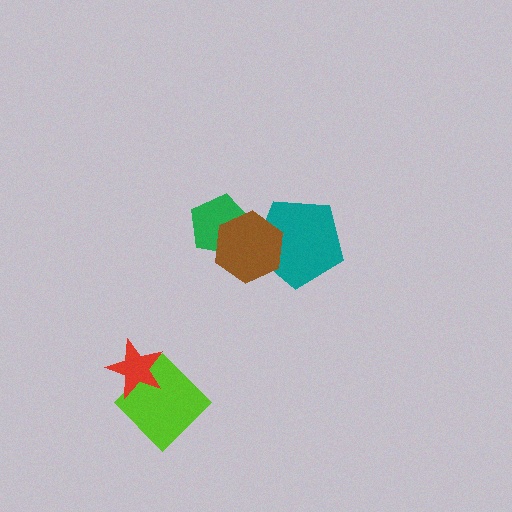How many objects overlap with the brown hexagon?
2 objects overlap with the brown hexagon.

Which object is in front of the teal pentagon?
The brown hexagon is in front of the teal pentagon.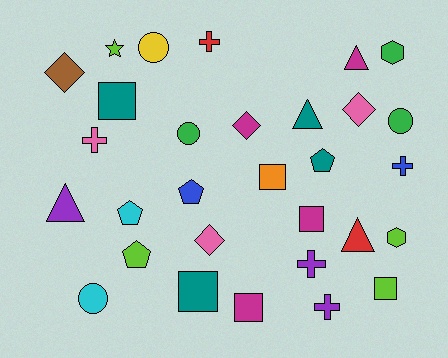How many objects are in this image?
There are 30 objects.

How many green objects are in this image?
There are 3 green objects.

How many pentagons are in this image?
There are 4 pentagons.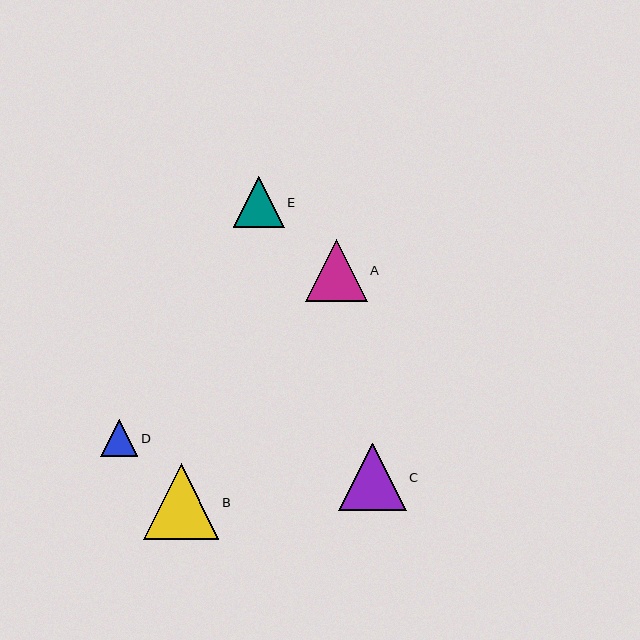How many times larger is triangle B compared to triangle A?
Triangle B is approximately 1.2 times the size of triangle A.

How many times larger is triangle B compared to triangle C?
Triangle B is approximately 1.1 times the size of triangle C.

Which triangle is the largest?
Triangle B is the largest with a size of approximately 76 pixels.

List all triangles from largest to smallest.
From largest to smallest: B, C, A, E, D.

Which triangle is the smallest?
Triangle D is the smallest with a size of approximately 37 pixels.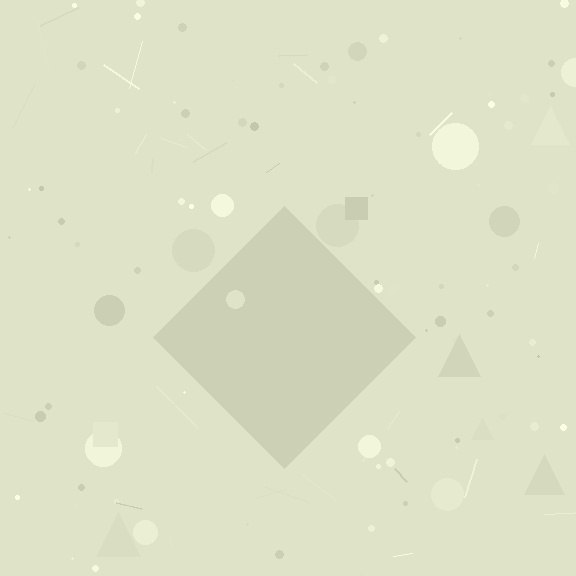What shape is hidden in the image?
A diamond is hidden in the image.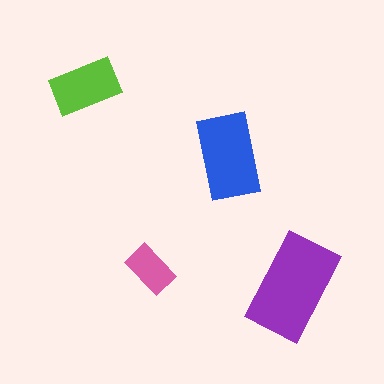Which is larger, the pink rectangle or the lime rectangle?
The lime one.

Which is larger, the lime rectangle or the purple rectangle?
The purple one.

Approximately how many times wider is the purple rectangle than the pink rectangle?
About 2 times wider.